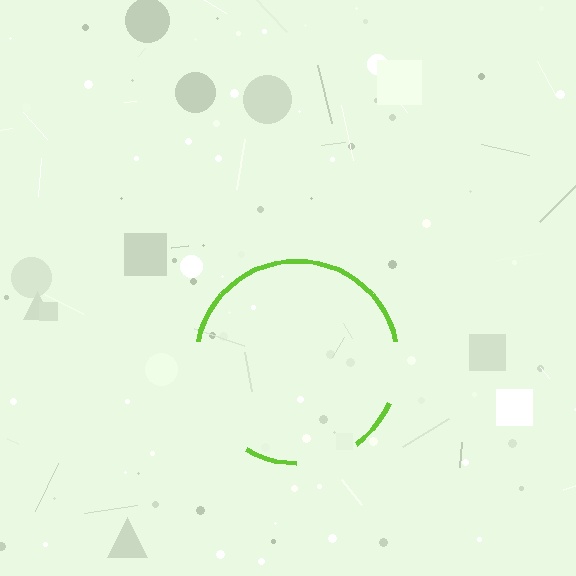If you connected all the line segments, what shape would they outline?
They would outline a circle.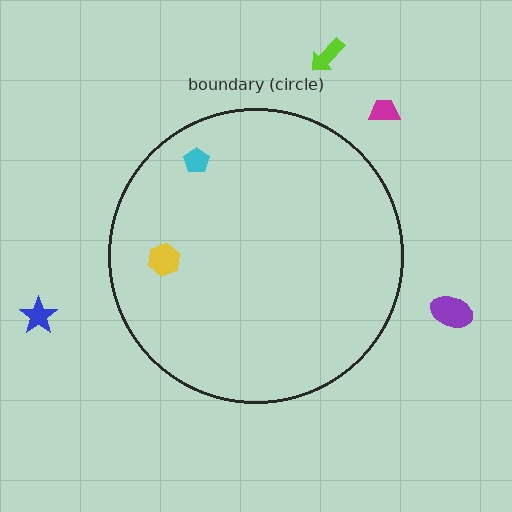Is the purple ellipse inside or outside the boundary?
Outside.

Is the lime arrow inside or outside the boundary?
Outside.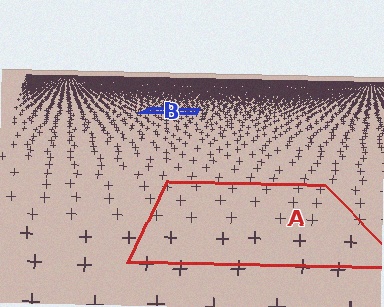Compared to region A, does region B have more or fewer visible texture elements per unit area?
Region B has more texture elements per unit area — they are packed more densely because it is farther away.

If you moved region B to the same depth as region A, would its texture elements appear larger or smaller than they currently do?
They would appear larger. At a closer depth, the same texture elements are projected at a bigger on-screen size.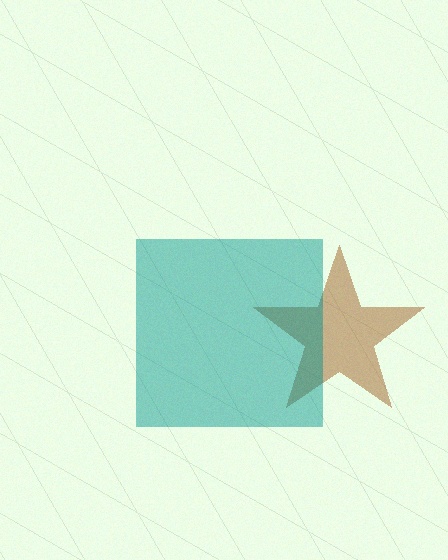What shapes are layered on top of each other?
The layered shapes are: a brown star, a teal square.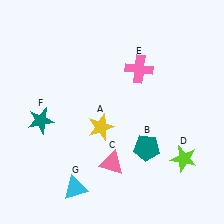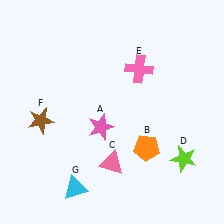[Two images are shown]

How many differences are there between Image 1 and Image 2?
There are 3 differences between the two images.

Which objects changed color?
A changed from yellow to pink. B changed from teal to orange. F changed from teal to brown.